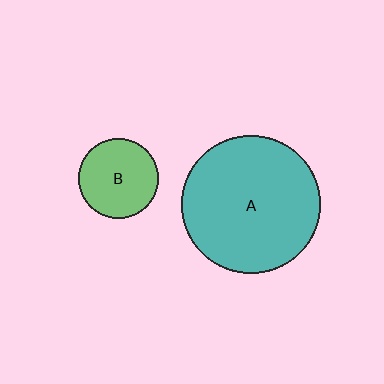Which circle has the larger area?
Circle A (teal).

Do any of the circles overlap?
No, none of the circles overlap.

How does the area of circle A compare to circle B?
Approximately 3.0 times.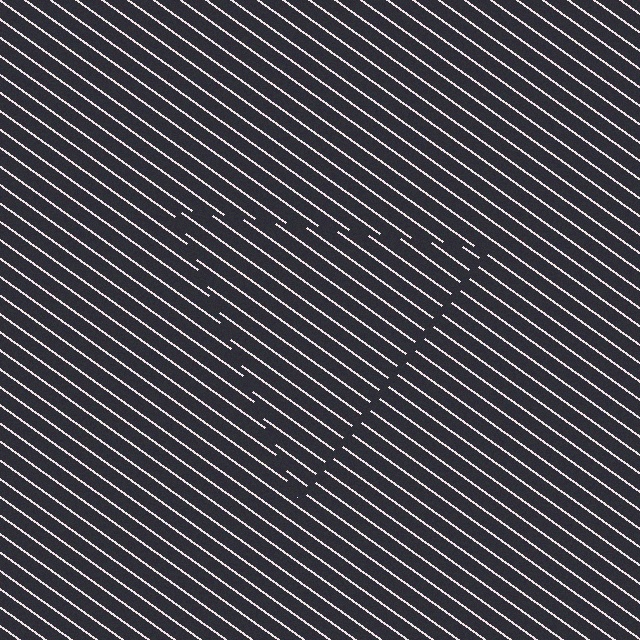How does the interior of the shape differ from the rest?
The interior of the shape contains the same grating, shifted by half a period — the contour is defined by the phase discontinuity where line-ends from the inner and outer gratings abut.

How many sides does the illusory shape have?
3 sides — the line-ends trace a triangle.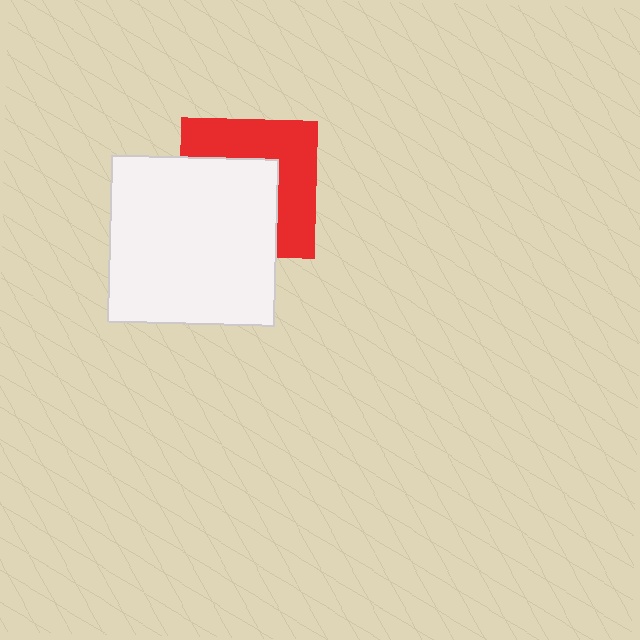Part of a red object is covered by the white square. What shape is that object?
It is a square.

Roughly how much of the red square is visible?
About half of it is visible (roughly 47%).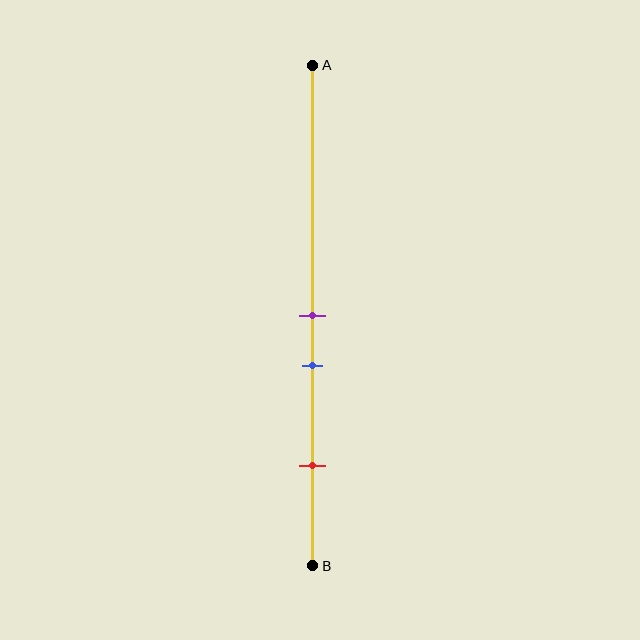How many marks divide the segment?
There are 3 marks dividing the segment.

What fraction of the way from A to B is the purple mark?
The purple mark is approximately 50% (0.5) of the way from A to B.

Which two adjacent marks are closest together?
The purple and blue marks are the closest adjacent pair.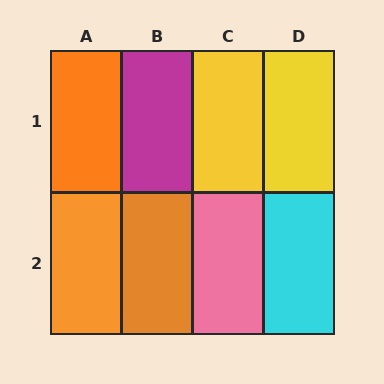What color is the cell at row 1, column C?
Yellow.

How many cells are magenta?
1 cell is magenta.